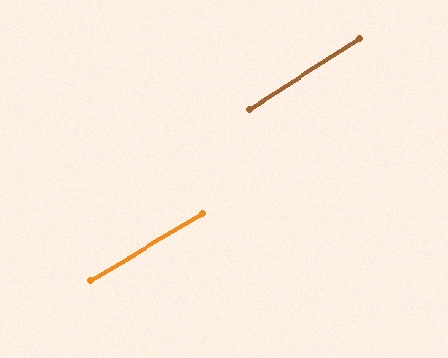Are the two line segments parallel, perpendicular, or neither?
Parallel — their directions differ by only 1.9°.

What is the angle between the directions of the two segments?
Approximately 2 degrees.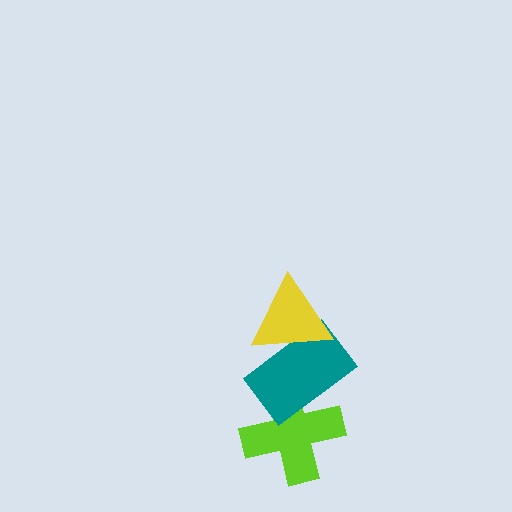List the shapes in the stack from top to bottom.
From top to bottom: the yellow triangle, the teal rectangle, the lime cross.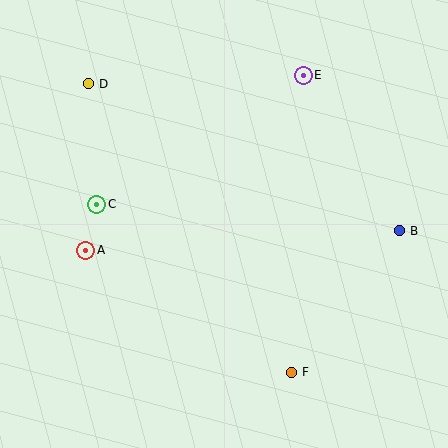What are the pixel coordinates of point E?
Point E is at (303, 75).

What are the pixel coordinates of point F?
Point F is at (291, 372).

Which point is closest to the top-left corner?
Point D is closest to the top-left corner.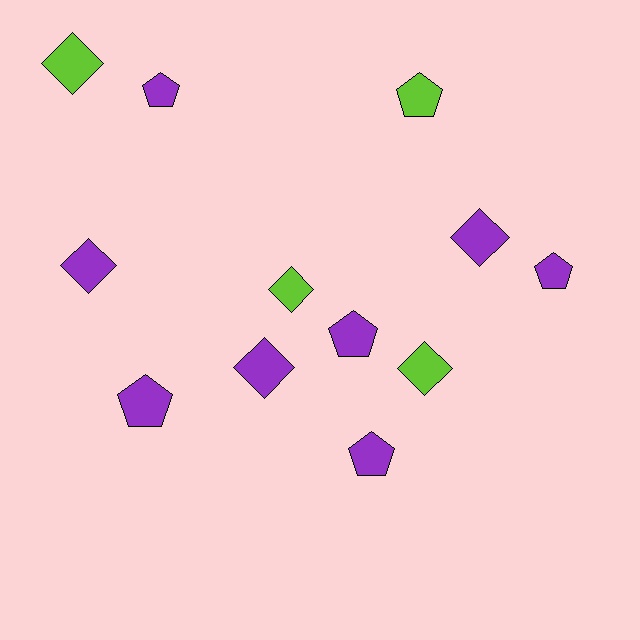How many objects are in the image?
There are 12 objects.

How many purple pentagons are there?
There are 5 purple pentagons.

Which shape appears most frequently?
Pentagon, with 6 objects.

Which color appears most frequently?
Purple, with 8 objects.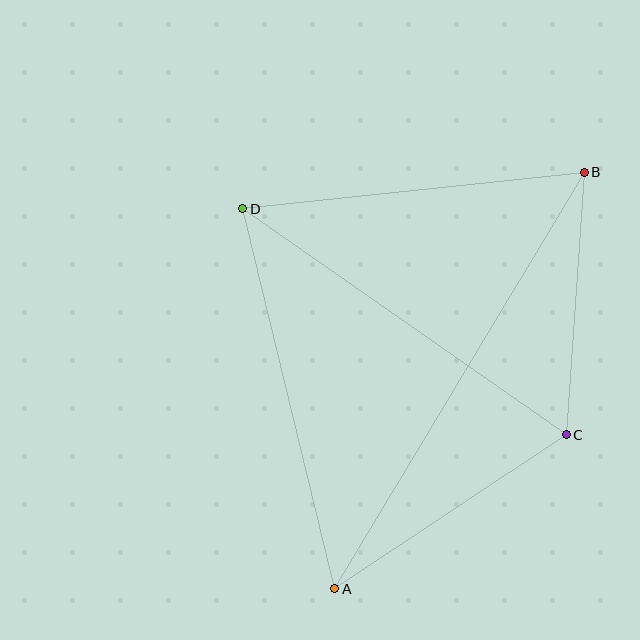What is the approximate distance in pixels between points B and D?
The distance between B and D is approximately 343 pixels.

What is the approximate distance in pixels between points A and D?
The distance between A and D is approximately 391 pixels.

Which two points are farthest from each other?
Points A and B are farthest from each other.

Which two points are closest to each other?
Points B and C are closest to each other.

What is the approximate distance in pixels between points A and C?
The distance between A and C is approximately 278 pixels.